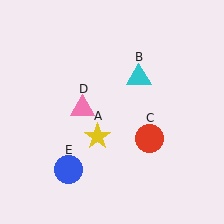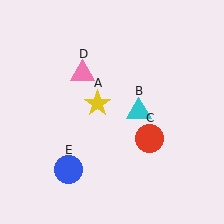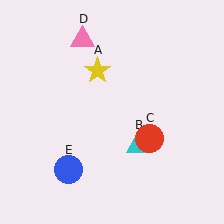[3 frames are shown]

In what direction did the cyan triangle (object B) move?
The cyan triangle (object B) moved down.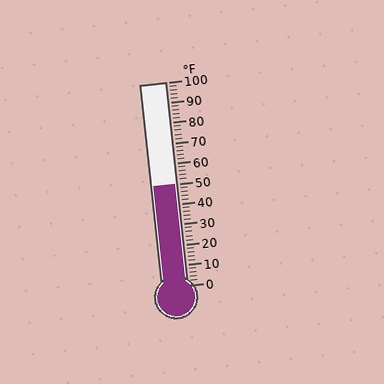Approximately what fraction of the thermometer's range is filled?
The thermometer is filled to approximately 50% of its range.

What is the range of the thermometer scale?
The thermometer scale ranges from 0°F to 100°F.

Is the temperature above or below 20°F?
The temperature is above 20°F.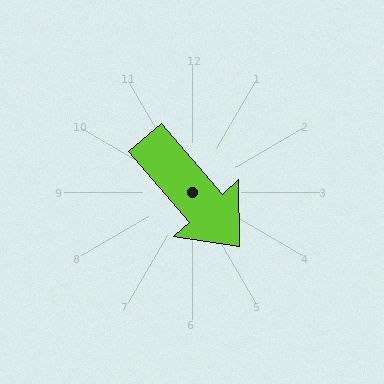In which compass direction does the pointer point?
Southeast.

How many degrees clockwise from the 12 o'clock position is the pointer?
Approximately 139 degrees.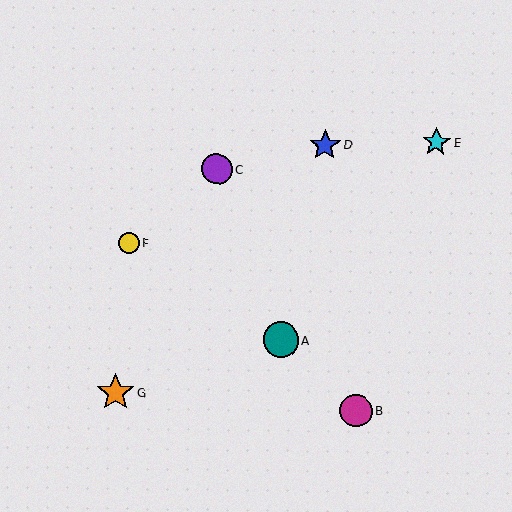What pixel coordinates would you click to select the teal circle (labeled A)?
Click at (281, 340) to select the teal circle A.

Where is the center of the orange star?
The center of the orange star is at (115, 393).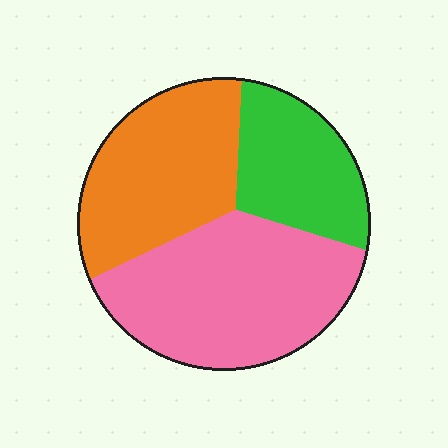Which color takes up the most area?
Pink, at roughly 45%.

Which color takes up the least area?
Green, at roughly 25%.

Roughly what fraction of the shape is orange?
Orange covers about 35% of the shape.